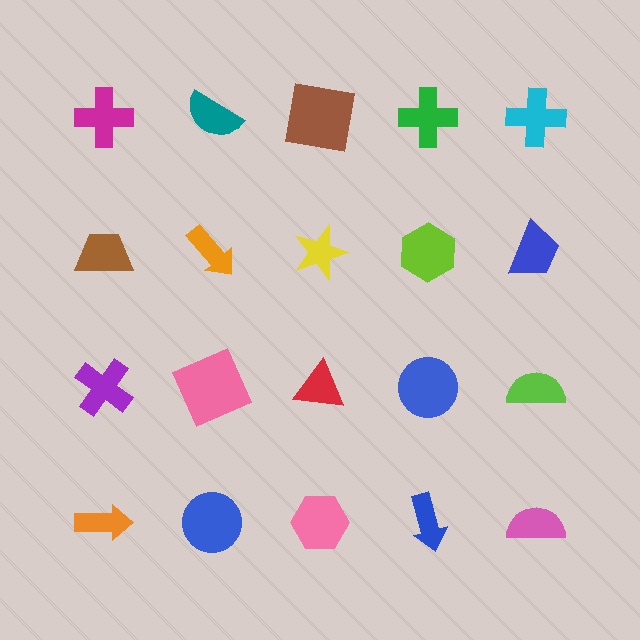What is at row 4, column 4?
A blue arrow.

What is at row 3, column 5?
A lime semicircle.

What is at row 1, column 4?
A green cross.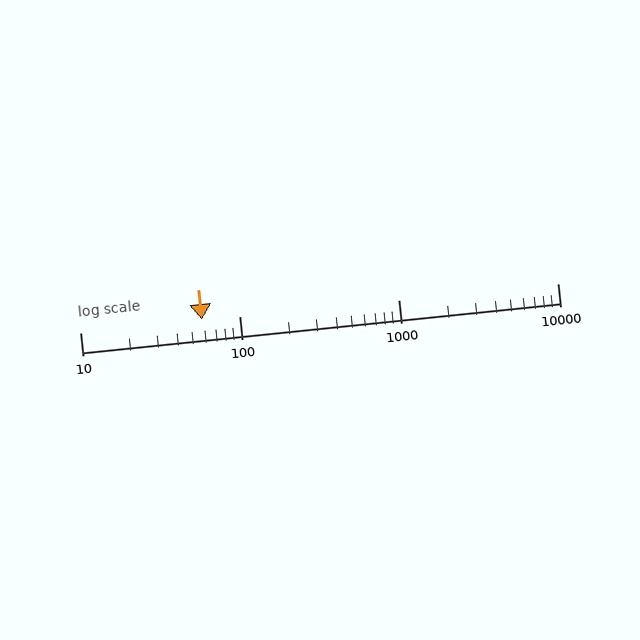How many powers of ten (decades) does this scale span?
The scale spans 3 decades, from 10 to 10000.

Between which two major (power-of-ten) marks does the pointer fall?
The pointer is between 10 and 100.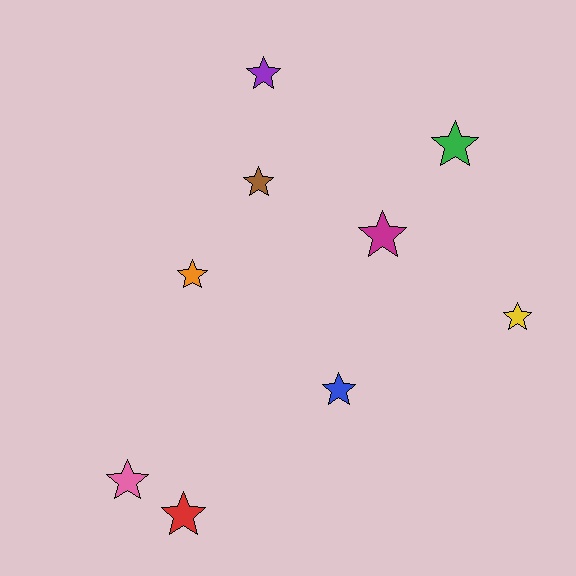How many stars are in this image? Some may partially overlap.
There are 9 stars.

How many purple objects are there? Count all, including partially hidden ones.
There is 1 purple object.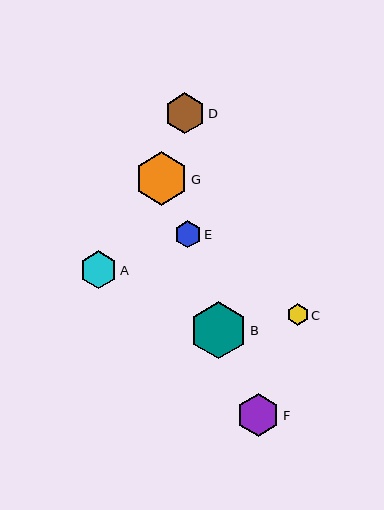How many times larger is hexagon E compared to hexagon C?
Hexagon E is approximately 1.3 times the size of hexagon C.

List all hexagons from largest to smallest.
From largest to smallest: B, G, F, D, A, E, C.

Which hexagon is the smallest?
Hexagon C is the smallest with a size of approximately 21 pixels.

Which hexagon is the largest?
Hexagon B is the largest with a size of approximately 57 pixels.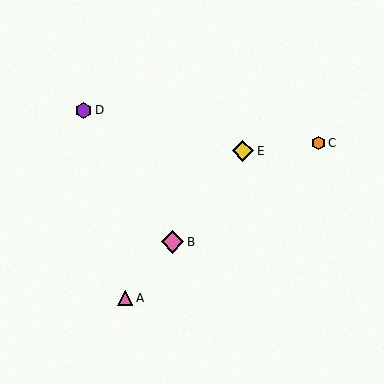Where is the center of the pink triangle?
The center of the pink triangle is at (125, 298).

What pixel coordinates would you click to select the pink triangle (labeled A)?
Click at (125, 298) to select the pink triangle A.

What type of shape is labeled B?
Shape B is a pink diamond.